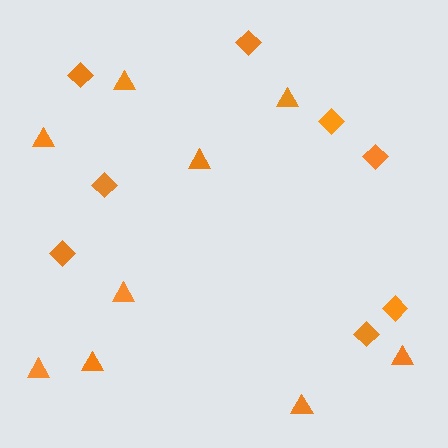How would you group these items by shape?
There are 2 groups: one group of diamonds (8) and one group of triangles (9).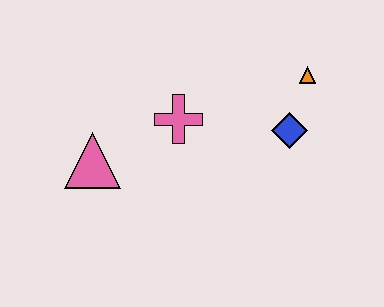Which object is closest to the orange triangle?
The blue diamond is closest to the orange triangle.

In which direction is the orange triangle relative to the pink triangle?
The orange triangle is to the right of the pink triangle.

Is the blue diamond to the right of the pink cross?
Yes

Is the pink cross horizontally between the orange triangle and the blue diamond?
No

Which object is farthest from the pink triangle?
The orange triangle is farthest from the pink triangle.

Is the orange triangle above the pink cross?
Yes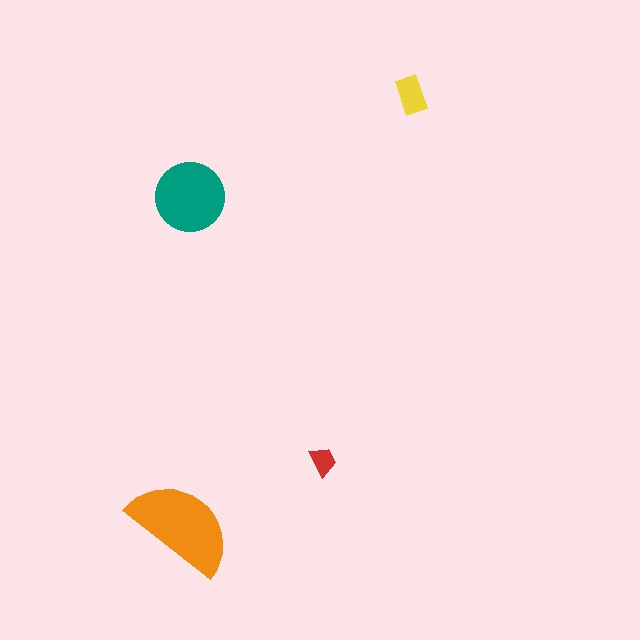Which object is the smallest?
The red trapezoid.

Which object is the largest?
The orange semicircle.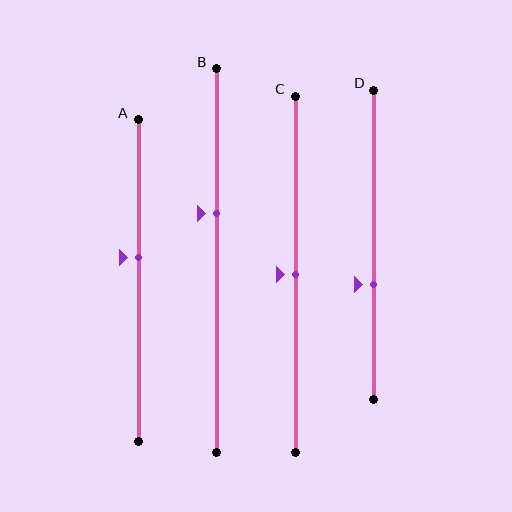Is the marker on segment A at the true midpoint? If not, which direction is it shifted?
No, the marker on segment A is shifted upward by about 7% of the segment length.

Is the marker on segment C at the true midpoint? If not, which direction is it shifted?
Yes, the marker on segment C is at the true midpoint.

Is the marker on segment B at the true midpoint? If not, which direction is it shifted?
No, the marker on segment B is shifted upward by about 12% of the segment length.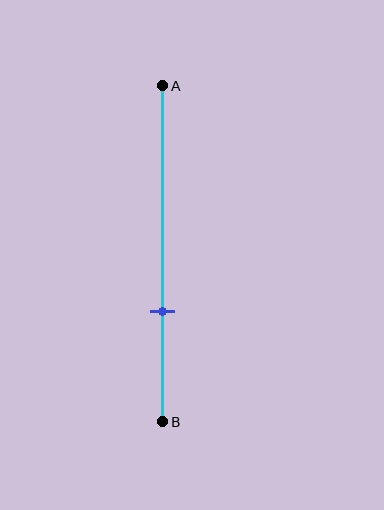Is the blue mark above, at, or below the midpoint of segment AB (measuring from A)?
The blue mark is below the midpoint of segment AB.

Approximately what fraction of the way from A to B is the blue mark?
The blue mark is approximately 65% of the way from A to B.